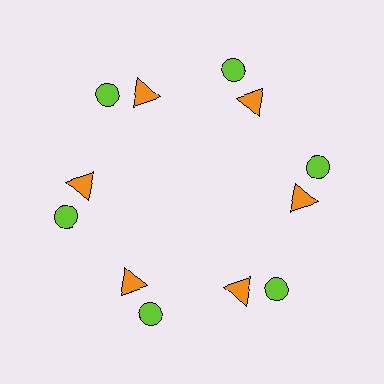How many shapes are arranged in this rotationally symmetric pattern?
There are 12 shapes, arranged in 6 groups of 2.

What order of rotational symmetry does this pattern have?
This pattern has 6-fold rotational symmetry.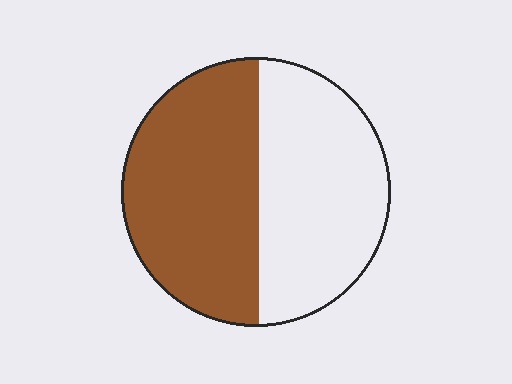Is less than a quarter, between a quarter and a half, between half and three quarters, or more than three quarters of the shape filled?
Between half and three quarters.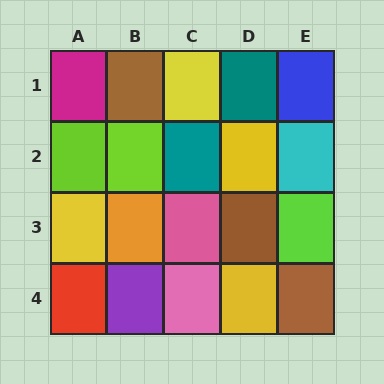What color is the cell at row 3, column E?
Lime.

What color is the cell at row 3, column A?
Yellow.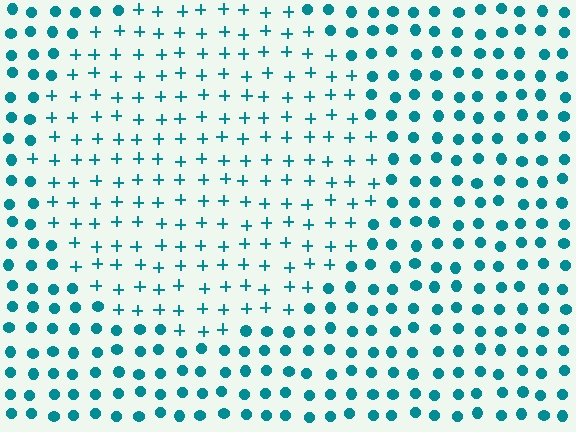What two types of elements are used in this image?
The image uses plus signs inside the circle region and circles outside it.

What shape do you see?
I see a circle.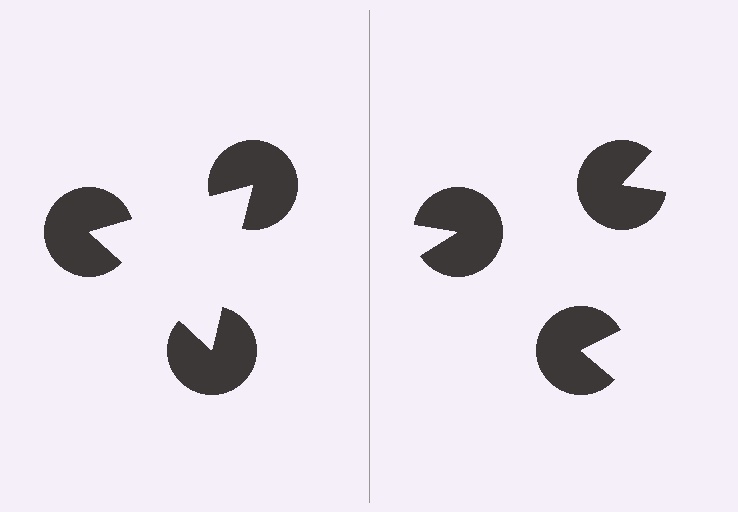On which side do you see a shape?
An illusory triangle appears on the left side. On the right side the wedge cuts are rotated, so no coherent shape forms.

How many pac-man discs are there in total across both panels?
6 — 3 on each side.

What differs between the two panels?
The pac-man discs are positioned identically on both sides; only the wedge orientations differ. On the left they align to a triangle; on the right they are misaligned.